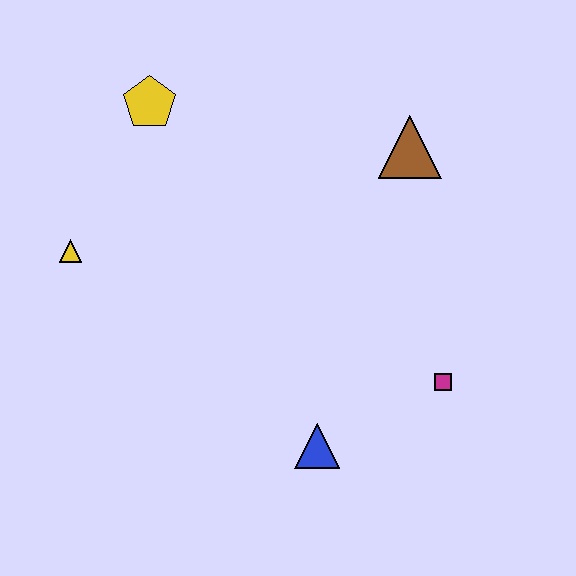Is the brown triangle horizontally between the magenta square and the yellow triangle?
Yes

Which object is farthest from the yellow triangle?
The magenta square is farthest from the yellow triangle.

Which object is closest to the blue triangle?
The magenta square is closest to the blue triangle.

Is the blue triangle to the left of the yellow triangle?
No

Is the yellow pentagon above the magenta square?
Yes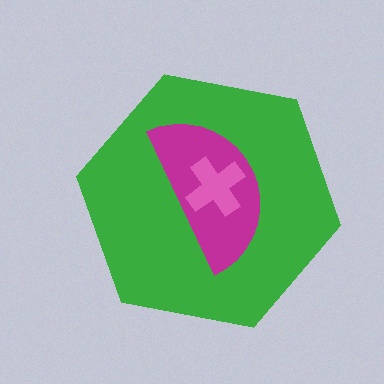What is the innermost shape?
The pink cross.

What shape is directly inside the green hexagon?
The magenta semicircle.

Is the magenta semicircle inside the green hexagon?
Yes.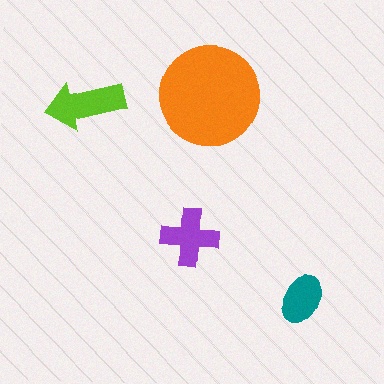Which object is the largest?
The orange circle.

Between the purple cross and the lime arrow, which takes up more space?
The lime arrow.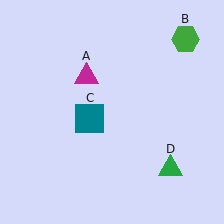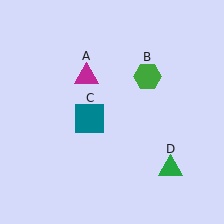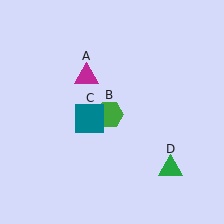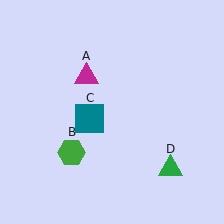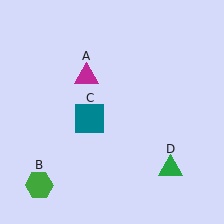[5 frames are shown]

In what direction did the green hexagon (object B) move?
The green hexagon (object B) moved down and to the left.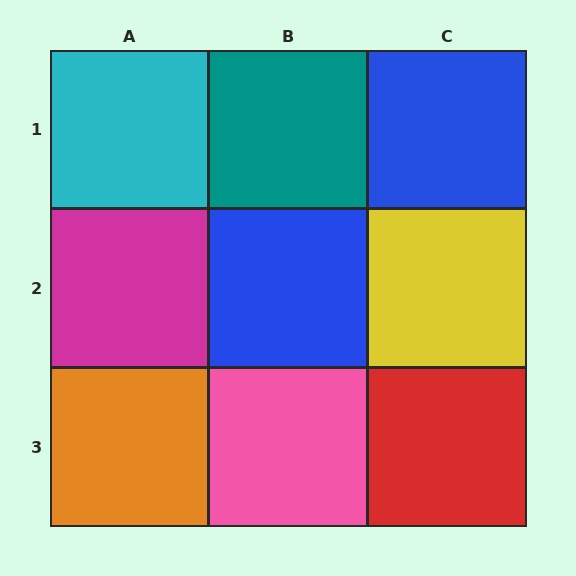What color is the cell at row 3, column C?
Red.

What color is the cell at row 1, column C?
Blue.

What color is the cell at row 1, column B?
Teal.